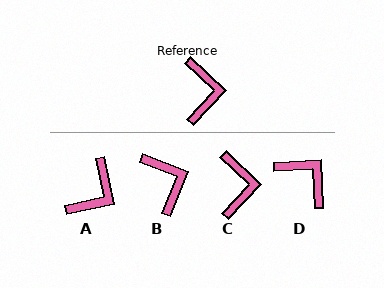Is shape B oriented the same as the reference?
No, it is off by about 22 degrees.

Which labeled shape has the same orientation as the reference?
C.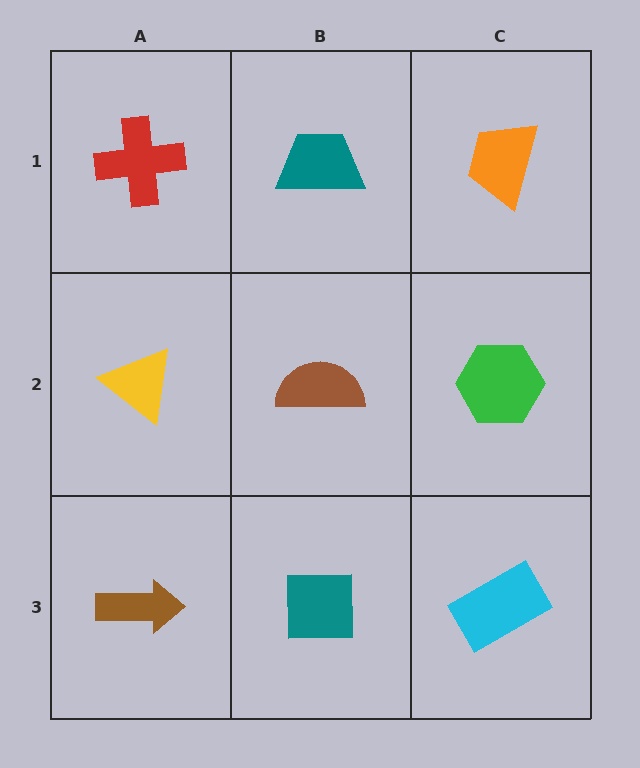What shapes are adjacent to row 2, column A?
A red cross (row 1, column A), a brown arrow (row 3, column A), a brown semicircle (row 2, column B).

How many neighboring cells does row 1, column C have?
2.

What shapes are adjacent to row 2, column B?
A teal trapezoid (row 1, column B), a teal square (row 3, column B), a yellow triangle (row 2, column A), a green hexagon (row 2, column C).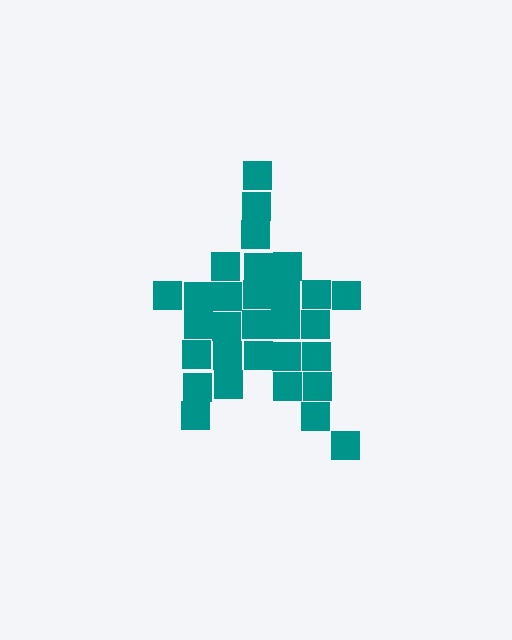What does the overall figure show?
The overall figure shows a star.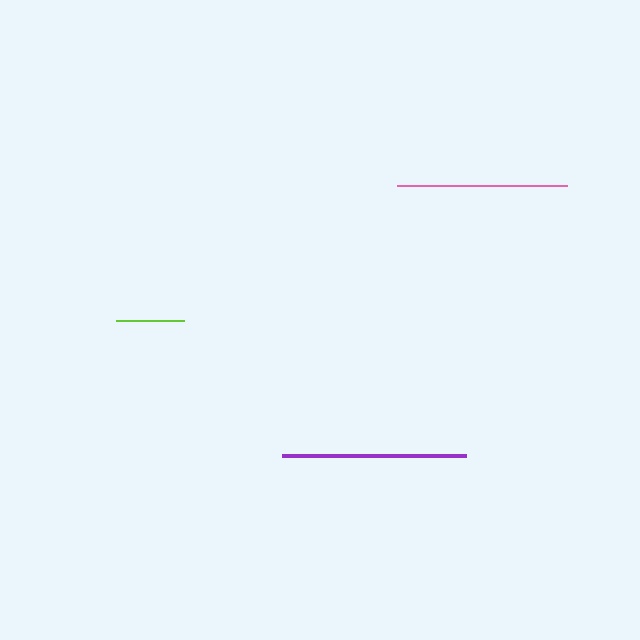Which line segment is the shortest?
The lime line is the shortest at approximately 68 pixels.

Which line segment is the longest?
The purple line is the longest at approximately 184 pixels.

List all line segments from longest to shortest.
From longest to shortest: purple, pink, lime.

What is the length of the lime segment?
The lime segment is approximately 68 pixels long.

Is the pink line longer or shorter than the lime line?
The pink line is longer than the lime line.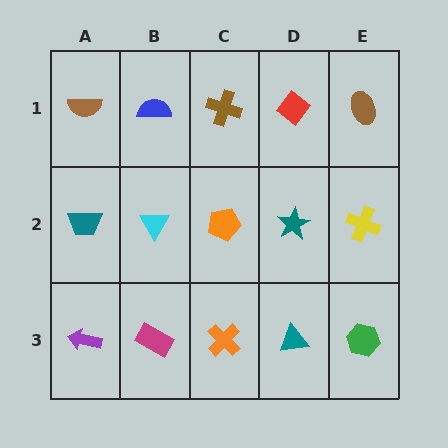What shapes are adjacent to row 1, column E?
A yellow cross (row 2, column E), a red diamond (row 1, column D).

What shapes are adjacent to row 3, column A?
A teal trapezoid (row 2, column A), a magenta rectangle (row 3, column B).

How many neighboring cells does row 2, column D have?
4.